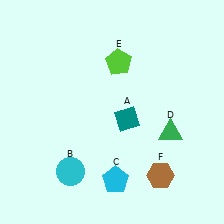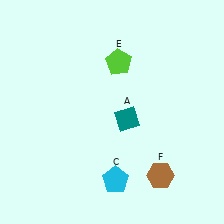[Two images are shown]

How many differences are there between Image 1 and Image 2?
There are 2 differences between the two images.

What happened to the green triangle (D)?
The green triangle (D) was removed in Image 2. It was in the bottom-right area of Image 1.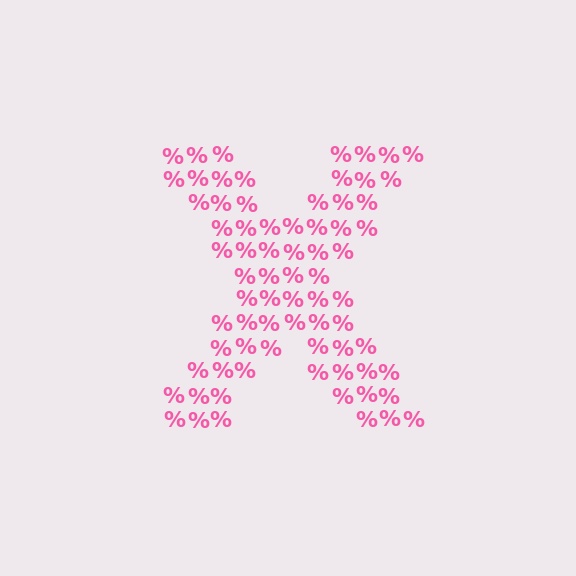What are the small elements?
The small elements are percent signs.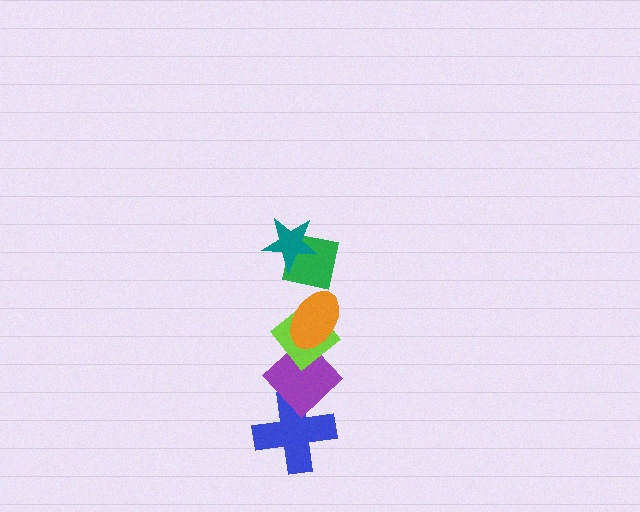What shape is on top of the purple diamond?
The lime diamond is on top of the purple diamond.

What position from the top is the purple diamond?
The purple diamond is 5th from the top.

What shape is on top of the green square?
The teal star is on top of the green square.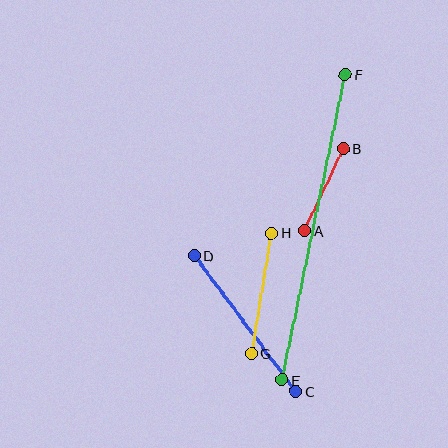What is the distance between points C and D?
The distance is approximately 170 pixels.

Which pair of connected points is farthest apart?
Points E and F are farthest apart.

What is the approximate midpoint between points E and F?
The midpoint is at approximately (314, 227) pixels.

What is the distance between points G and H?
The distance is approximately 122 pixels.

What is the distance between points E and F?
The distance is approximately 311 pixels.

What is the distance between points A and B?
The distance is approximately 91 pixels.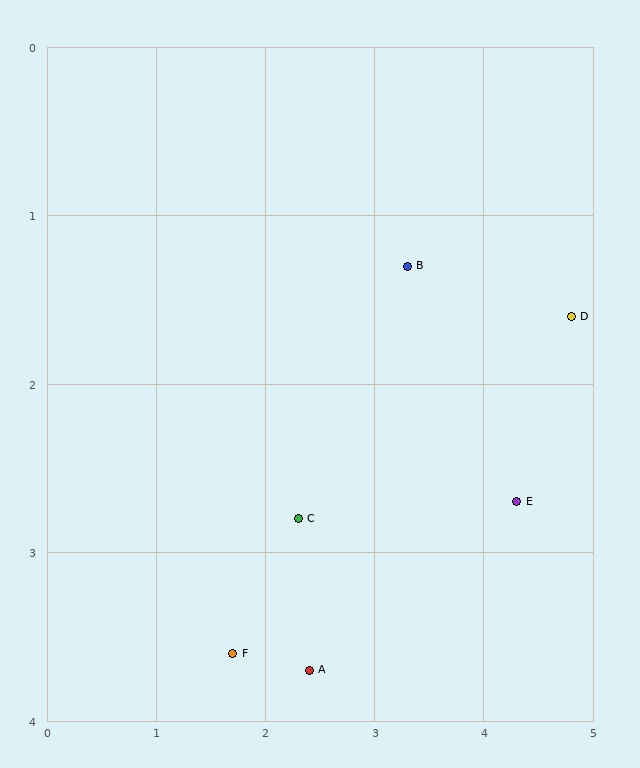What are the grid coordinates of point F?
Point F is at approximately (1.7, 3.6).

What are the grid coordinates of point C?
Point C is at approximately (2.3, 2.8).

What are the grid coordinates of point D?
Point D is at approximately (4.8, 1.6).